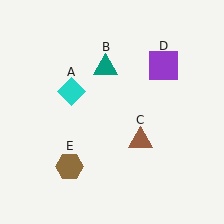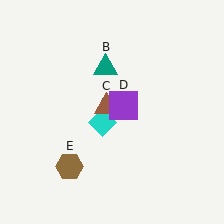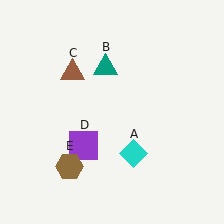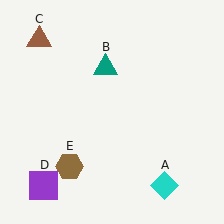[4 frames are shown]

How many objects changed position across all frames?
3 objects changed position: cyan diamond (object A), brown triangle (object C), purple square (object D).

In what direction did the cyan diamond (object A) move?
The cyan diamond (object A) moved down and to the right.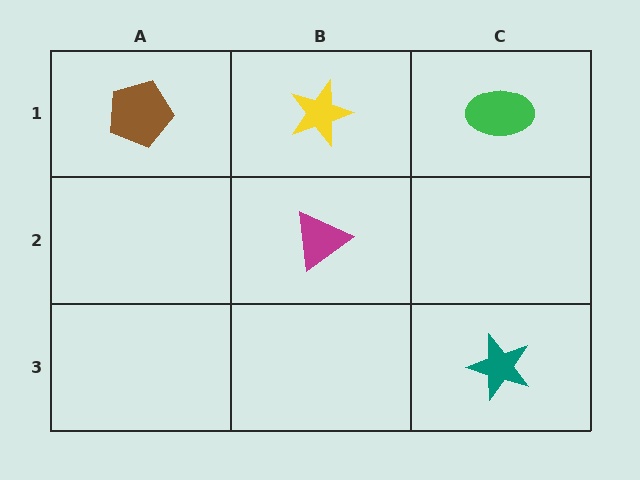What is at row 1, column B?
A yellow star.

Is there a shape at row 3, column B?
No, that cell is empty.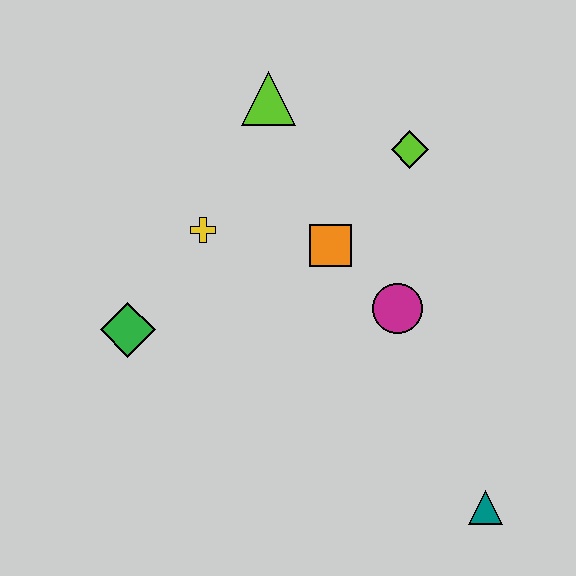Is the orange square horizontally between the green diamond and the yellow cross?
No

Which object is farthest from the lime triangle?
The teal triangle is farthest from the lime triangle.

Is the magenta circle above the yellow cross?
No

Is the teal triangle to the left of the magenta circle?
No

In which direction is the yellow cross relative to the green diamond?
The yellow cross is above the green diamond.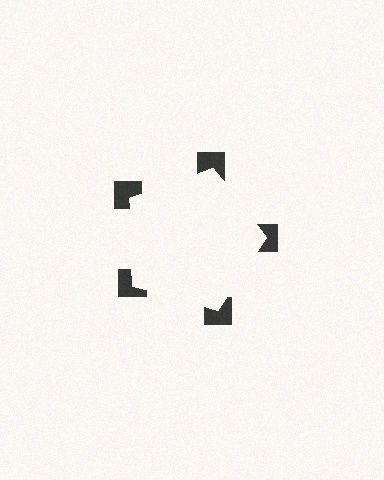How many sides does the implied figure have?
5 sides.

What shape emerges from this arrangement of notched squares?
An illusory pentagon — its edges are inferred from the aligned wedge cuts in the notched squares, not physically drawn.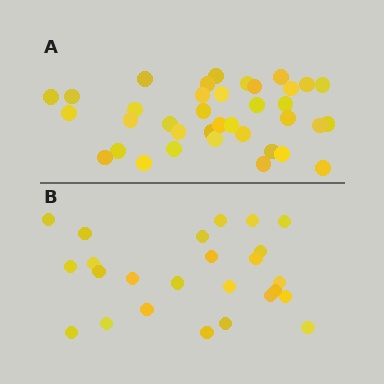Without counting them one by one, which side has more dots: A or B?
Region A (the top region) has more dots.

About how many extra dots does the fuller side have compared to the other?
Region A has roughly 12 or so more dots than region B.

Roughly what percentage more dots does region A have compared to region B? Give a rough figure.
About 50% more.